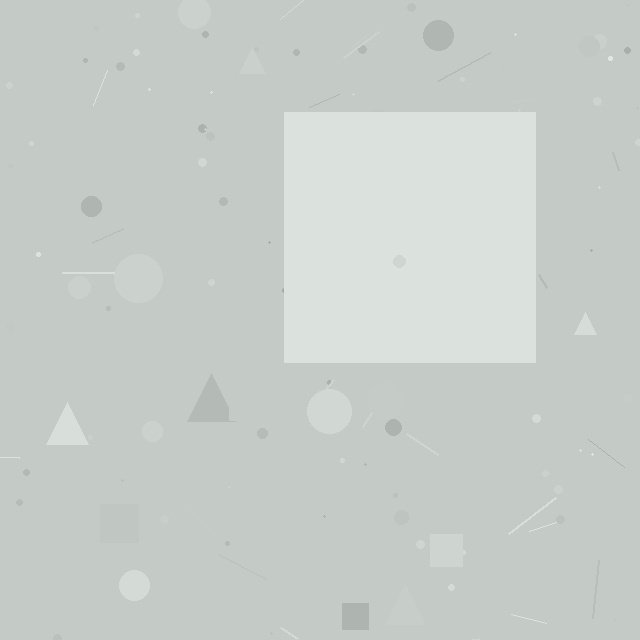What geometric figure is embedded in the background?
A square is embedded in the background.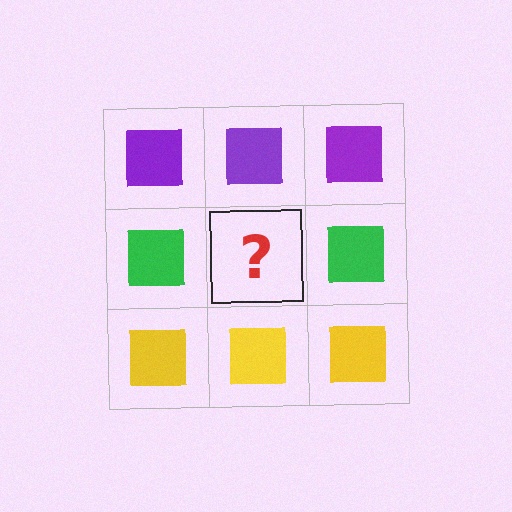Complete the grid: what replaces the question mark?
The question mark should be replaced with a green square.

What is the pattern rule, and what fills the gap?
The rule is that each row has a consistent color. The gap should be filled with a green square.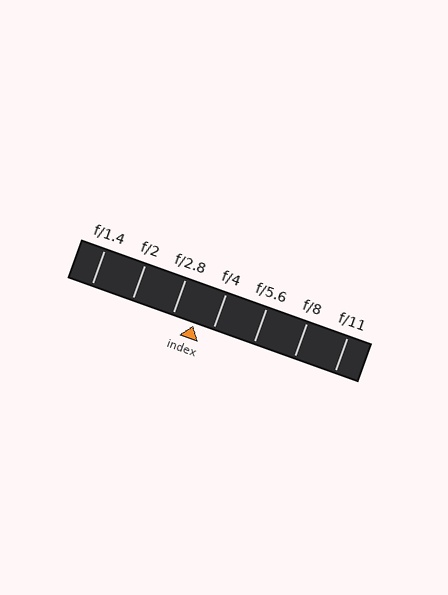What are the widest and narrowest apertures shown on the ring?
The widest aperture shown is f/1.4 and the narrowest is f/11.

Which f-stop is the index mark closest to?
The index mark is closest to f/4.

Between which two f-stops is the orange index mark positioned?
The index mark is between f/2.8 and f/4.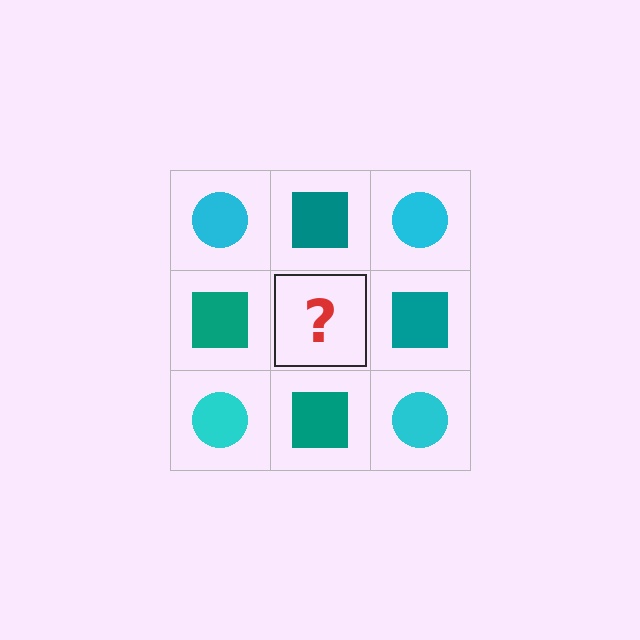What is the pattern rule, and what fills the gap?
The rule is that it alternates cyan circle and teal square in a checkerboard pattern. The gap should be filled with a cyan circle.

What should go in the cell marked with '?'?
The missing cell should contain a cyan circle.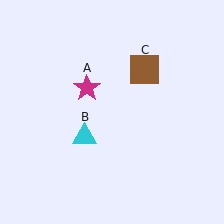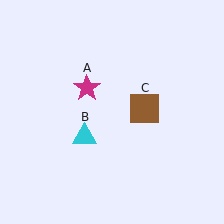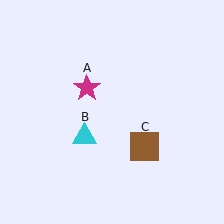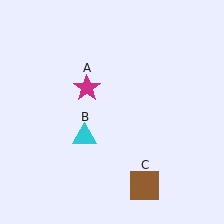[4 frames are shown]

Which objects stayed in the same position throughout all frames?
Magenta star (object A) and cyan triangle (object B) remained stationary.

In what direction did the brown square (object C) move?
The brown square (object C) moved down.